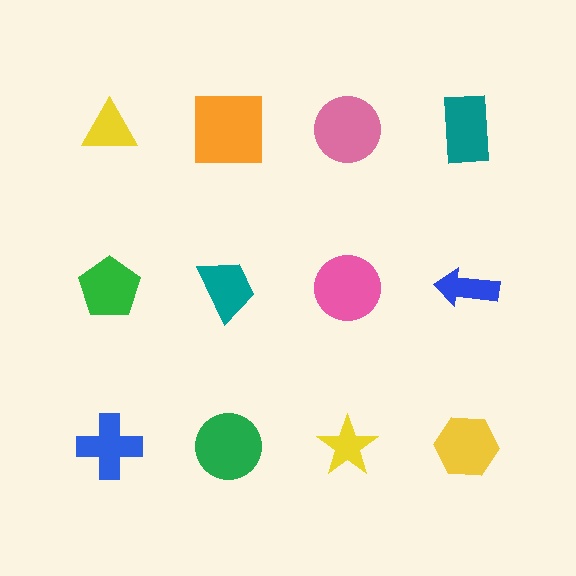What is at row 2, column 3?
A pink circle.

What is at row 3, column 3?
A yellow star.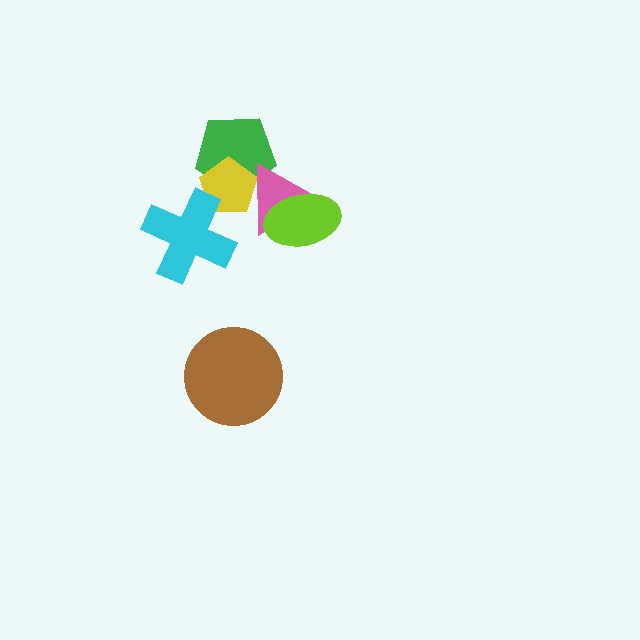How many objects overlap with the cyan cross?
1 object overlaps with the cyan cross.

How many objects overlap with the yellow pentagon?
3 objects overlap with the yellow pentagon.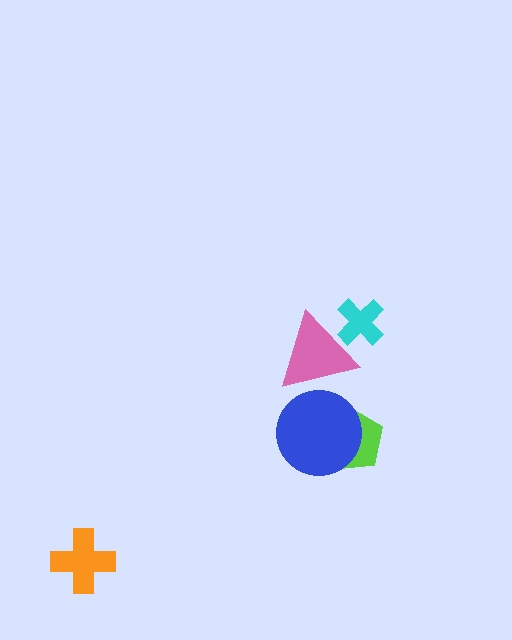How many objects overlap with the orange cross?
0 objects overlap with the orange cross.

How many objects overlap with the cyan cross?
1 object overlaps with the cyan cross.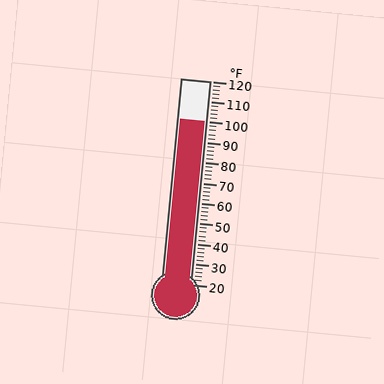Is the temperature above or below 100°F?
The temperature is at 100°F.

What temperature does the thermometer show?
The thermometer shows approximately 100°F.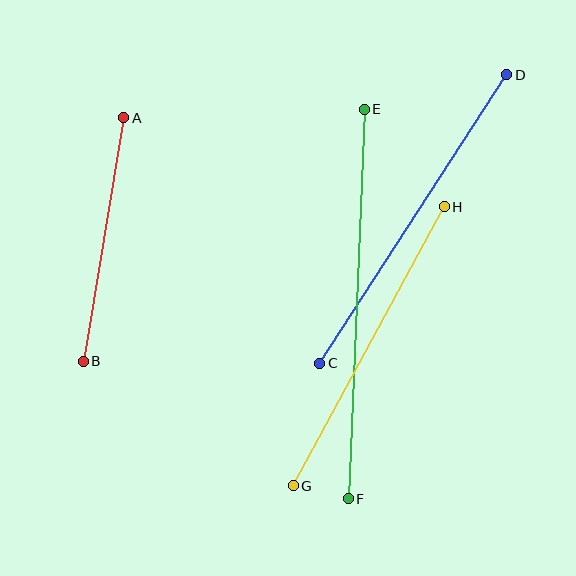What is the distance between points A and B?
The distance is approximately 247 pixels.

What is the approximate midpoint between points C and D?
The midpoint is at approximately (413, 219) pixels.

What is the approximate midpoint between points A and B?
The midpoint is at approximately (103, 240) pixels.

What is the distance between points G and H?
The distance is approximately 317 pixels.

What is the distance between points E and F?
The distance is approximately 390 pixels.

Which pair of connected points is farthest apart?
Points E and F are farthest apart.